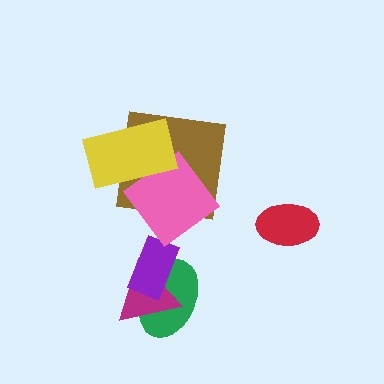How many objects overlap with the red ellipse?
0 objects overlap with the red ellipse.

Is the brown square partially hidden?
Yes, it is partially covered by another shape.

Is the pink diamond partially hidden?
Yes, it is partially covered by another shape.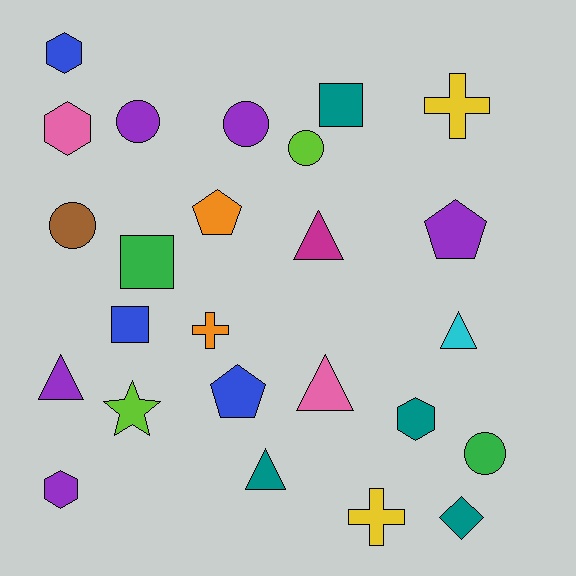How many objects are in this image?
There are 25 objects.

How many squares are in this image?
There are 3 squares.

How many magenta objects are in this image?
There is 1 magenta object.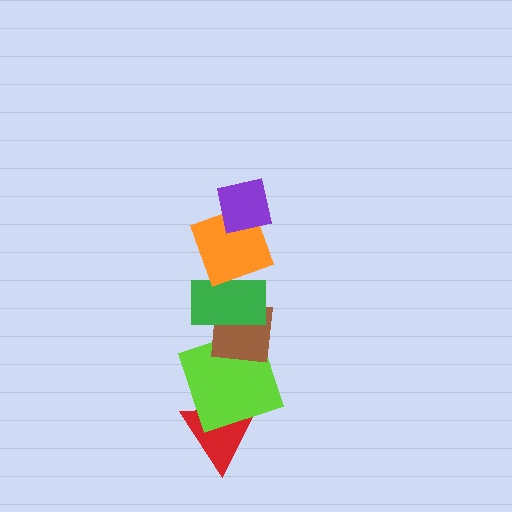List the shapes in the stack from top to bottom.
From top to bottom: the purple square, the orange square, the green rectangle, the brown square, the lime square, the red triangle.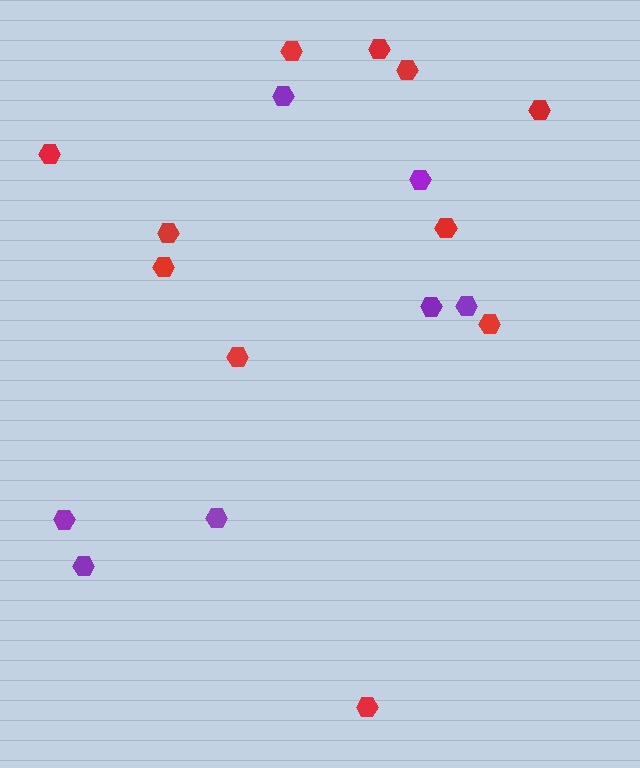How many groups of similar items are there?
There are 2 groups: one group of red hexagons (11) and one group of purple hexagons (7).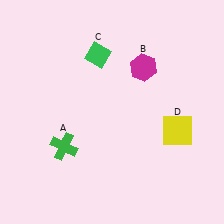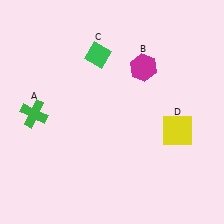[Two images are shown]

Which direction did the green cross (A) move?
The green cross (A) moved up.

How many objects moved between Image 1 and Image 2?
1 object moved between the two images.